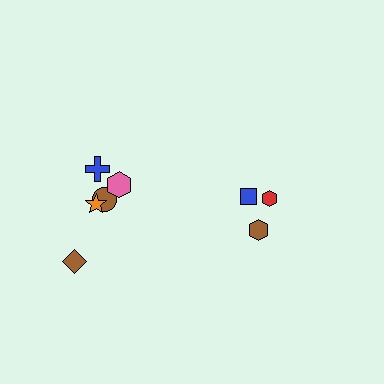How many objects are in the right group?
There are 3 objects.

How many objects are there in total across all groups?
There are 8 objects.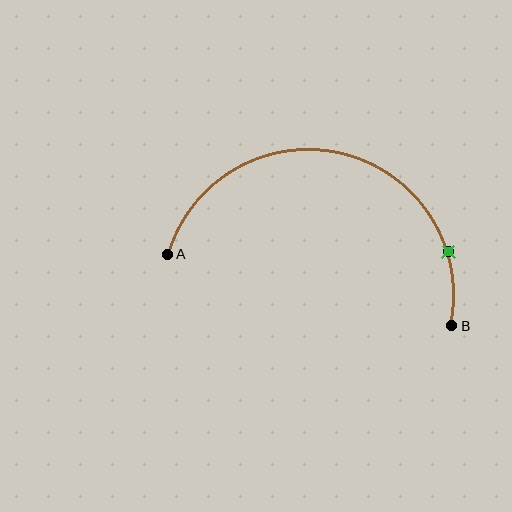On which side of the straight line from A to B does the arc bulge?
The arc bulges above the straight line connecting A and B.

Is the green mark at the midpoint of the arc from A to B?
No. The green mark lies on the arc but is closer to endpoint B. The arc midpoint would be at the point on the curve equidistant along the arc from both A and B.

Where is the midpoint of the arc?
The arc midpoint is the point on the curve farthest from the straight line joining A and B. It sits above that line.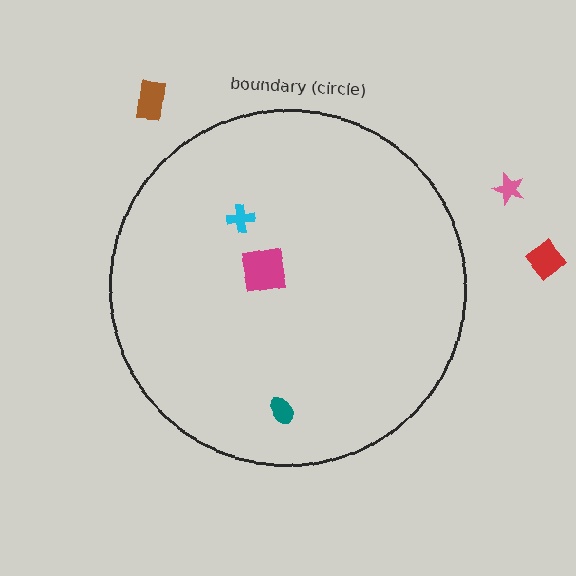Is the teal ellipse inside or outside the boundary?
Inside.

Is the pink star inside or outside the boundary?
Outside.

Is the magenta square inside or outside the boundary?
Inside.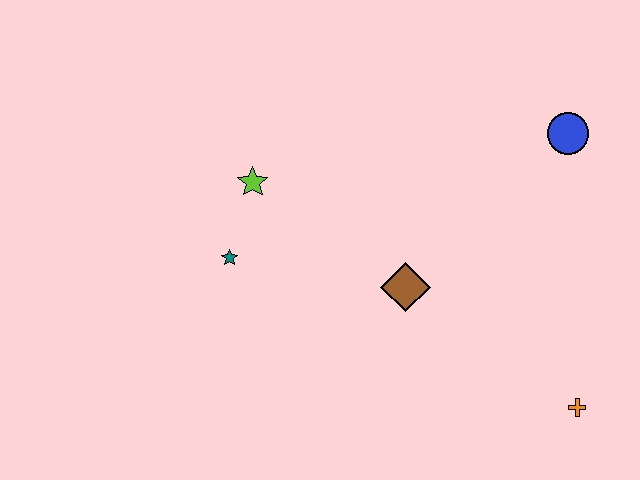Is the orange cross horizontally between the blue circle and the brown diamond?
No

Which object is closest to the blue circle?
The brown diamond is closest to the blue circle.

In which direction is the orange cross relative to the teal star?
The orange cross is to the right of the teal star.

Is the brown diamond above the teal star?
No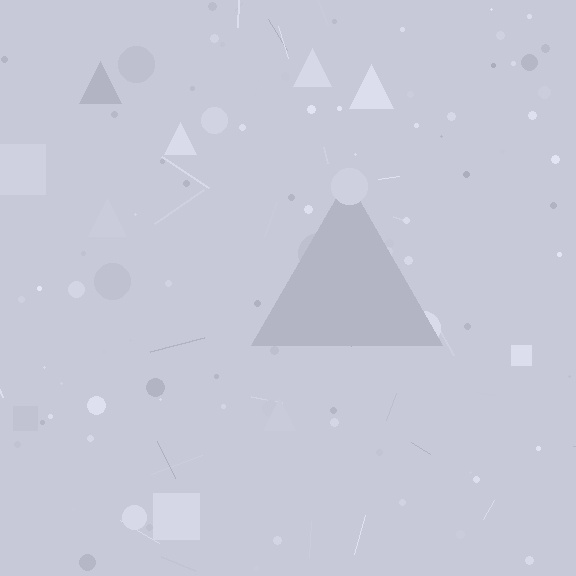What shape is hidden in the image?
A triangle is hidden in the image.